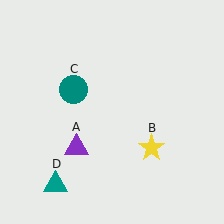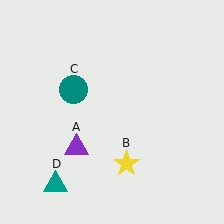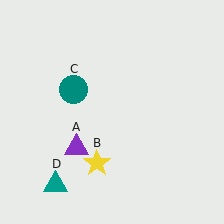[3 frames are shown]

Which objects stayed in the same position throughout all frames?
Purple triangle (object A) and teal circle (object C) and teal triangle (object D) remained stationary.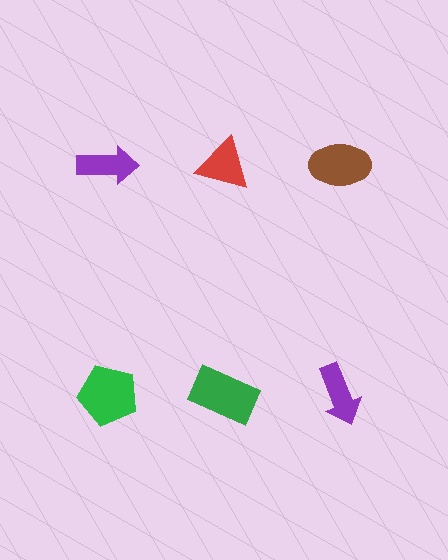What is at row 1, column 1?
A purple arrow.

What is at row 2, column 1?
A green pentagon.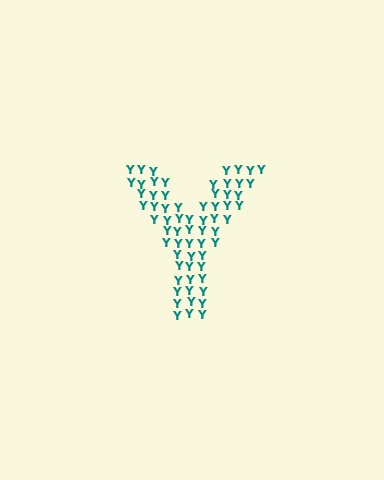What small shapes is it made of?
It is made of small letter Y's.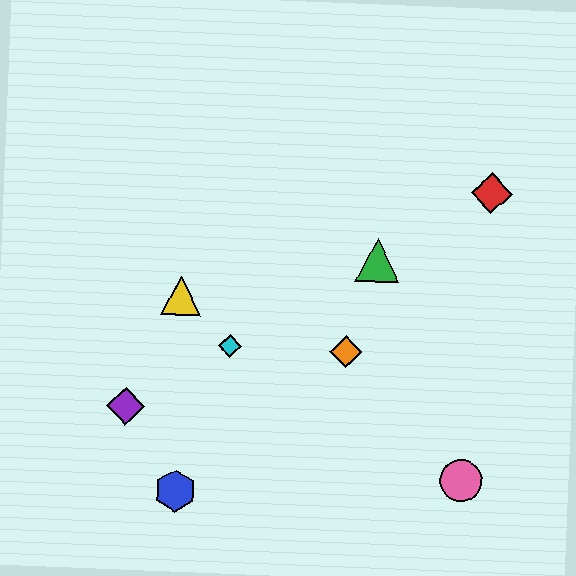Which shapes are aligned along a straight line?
The red diamond, the green triangle, the purple diamond, the cyan diamond are aligned along a straight line.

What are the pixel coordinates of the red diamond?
The red diamond is at (492, 193).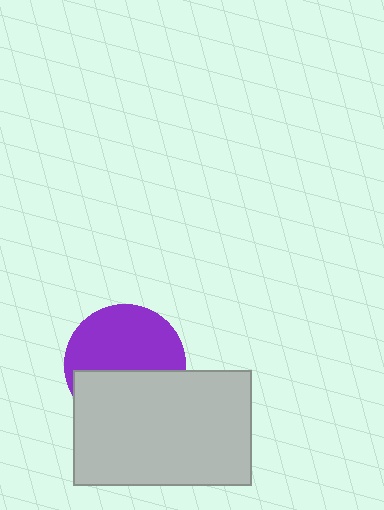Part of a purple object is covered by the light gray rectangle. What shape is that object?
It is a circle.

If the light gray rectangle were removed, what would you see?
You would see the complete purple circle.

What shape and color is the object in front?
The object in front is a light gray rectangle.